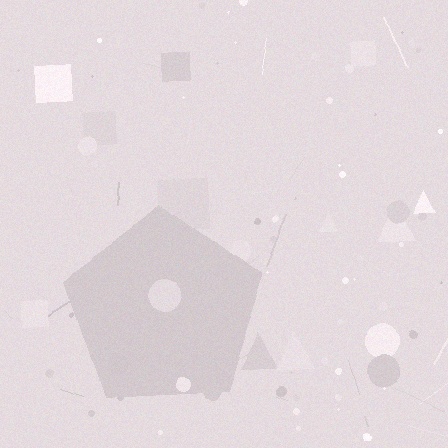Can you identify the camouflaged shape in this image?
The camouflaged shape is a pentagon.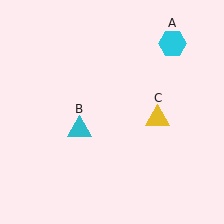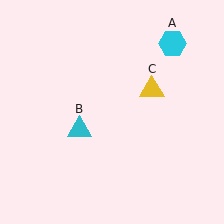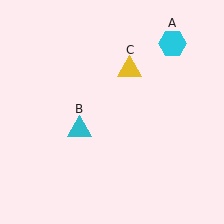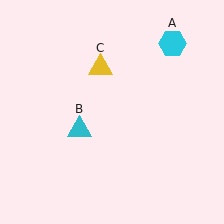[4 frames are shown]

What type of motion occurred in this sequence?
The yellow triangle (object C) rotated counterclockwise around the center of the scene.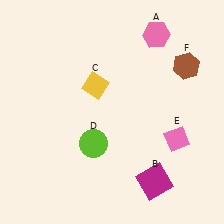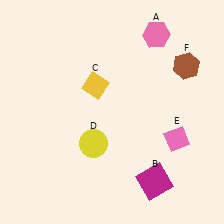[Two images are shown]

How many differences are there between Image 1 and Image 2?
There is 1 difference between the two images.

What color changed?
The circle (D) changed from lime in Image 1 to yellow in Image 2.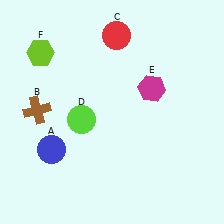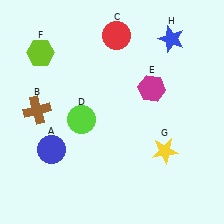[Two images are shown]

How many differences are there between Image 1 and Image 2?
There are 2 differences between the two images.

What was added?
A yellow star (G), a blue star (H) were added in Image 2.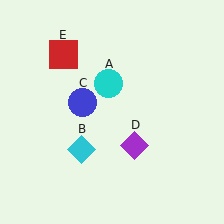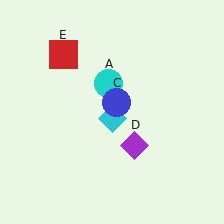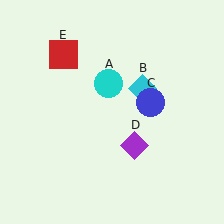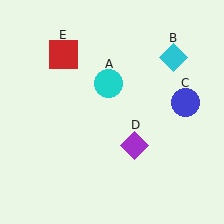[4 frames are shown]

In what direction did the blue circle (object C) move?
The blue circle (object C) moved right.